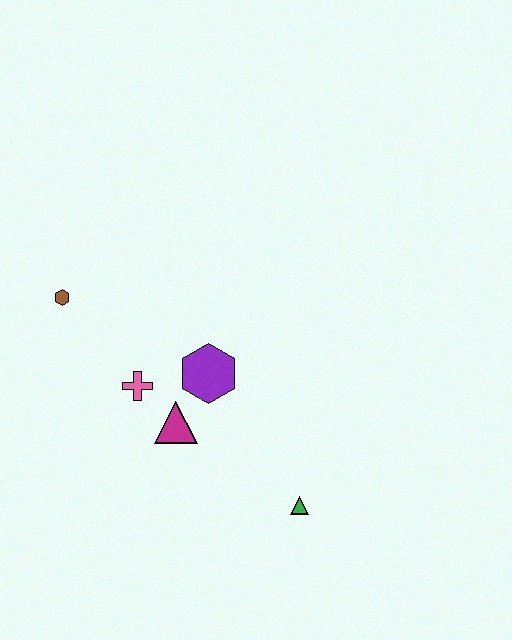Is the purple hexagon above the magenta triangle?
Yes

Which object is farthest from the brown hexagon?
The green triangle is farthest from the brown hexagon.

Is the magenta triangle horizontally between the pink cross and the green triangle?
Yes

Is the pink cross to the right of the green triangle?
No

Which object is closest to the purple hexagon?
The magenta triangle is closest to the purple hexagon.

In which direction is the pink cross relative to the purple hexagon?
The pink cross is to the left of the purple hexagon.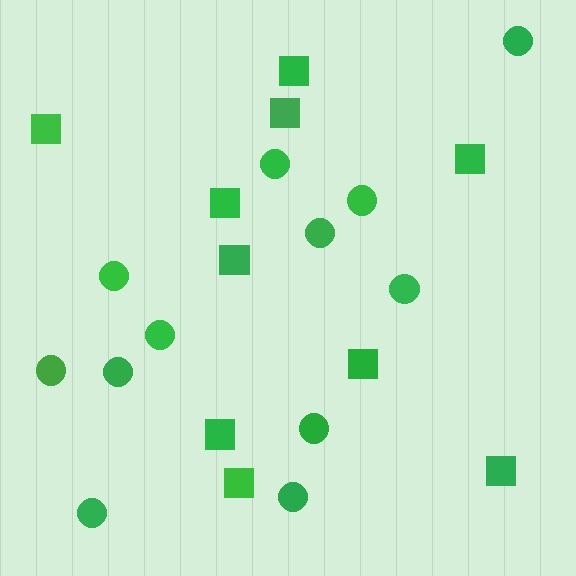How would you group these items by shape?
There are 2 groups: one group of squares (10) and one group of circles (12).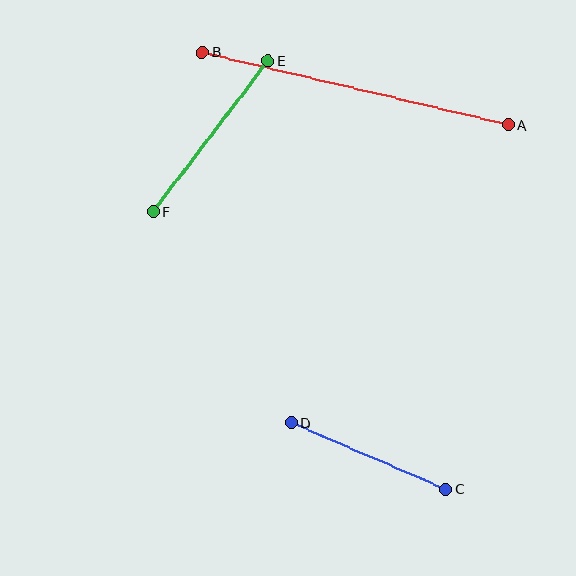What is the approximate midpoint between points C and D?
The midpoint is at approximately (369, 456) pixels.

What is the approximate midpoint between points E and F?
The midpoint is at approximately (211, 136) pixels.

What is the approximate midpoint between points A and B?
The midpoint is at approximately (355, 89) pixels.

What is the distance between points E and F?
The distance is approximately 189 pixels.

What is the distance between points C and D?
The distance is approximately 169 pixels.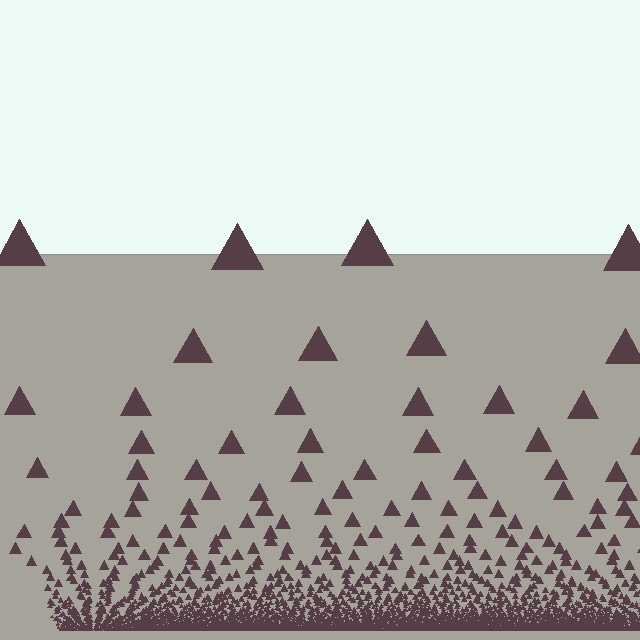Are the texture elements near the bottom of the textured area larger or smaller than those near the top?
Smaller. The gradient is inverted — elements near the bottom are smaller and denser.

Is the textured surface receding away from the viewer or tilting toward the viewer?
The surface appears to tilt toward the viewer. Texture elements get larger and sparser toward the top.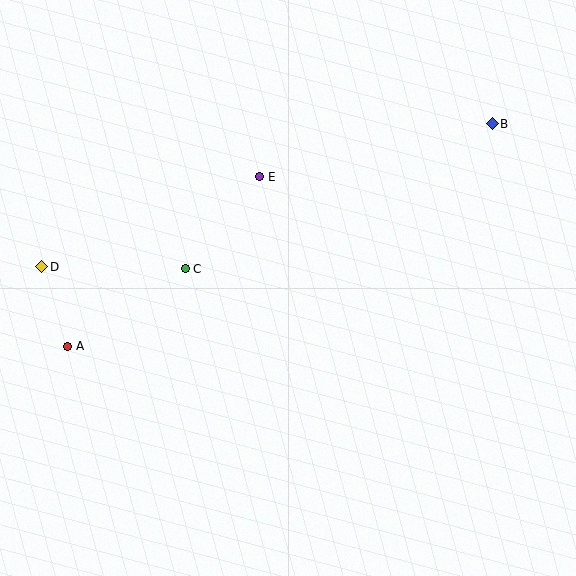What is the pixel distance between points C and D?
The distance between C and D is 144 pixels.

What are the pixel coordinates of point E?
Point E is at (260, 177).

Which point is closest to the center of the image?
Point C at (185, 269) is closest to the center.